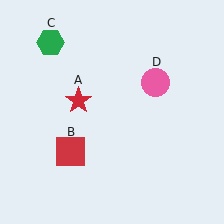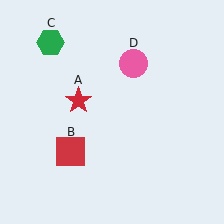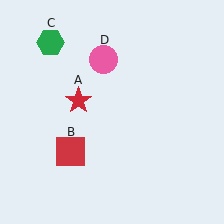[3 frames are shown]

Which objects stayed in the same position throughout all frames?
Red star (object A) and red square (object B) and green hexagon (object C) remained stationary.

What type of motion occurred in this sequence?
The pink circle (object D) rotated counterclockwise around the center of the scene.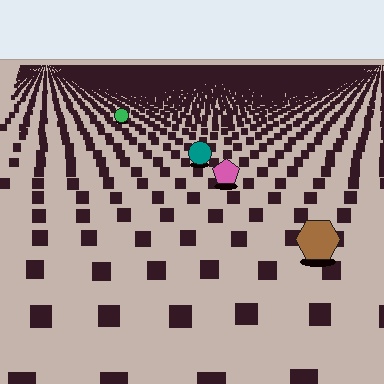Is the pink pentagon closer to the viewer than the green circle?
Yes. The pink pentagon is closer — you can tell from the texture gradient: the ground texture is coarser near it.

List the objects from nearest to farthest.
From nearest to farthest: the brown hexagon, the pink pentagon, the teal circle, the green circle.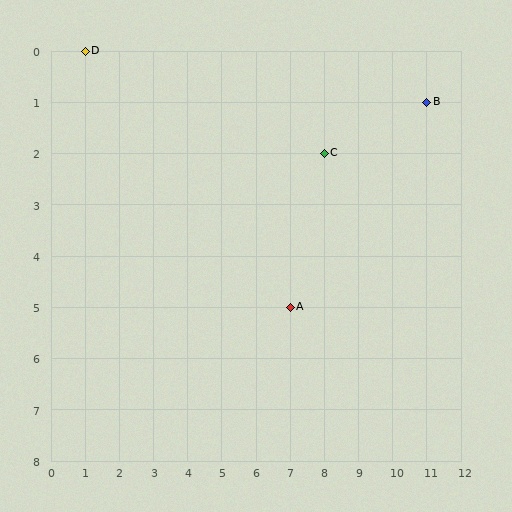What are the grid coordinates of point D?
Point D is at grid coordinates (1, 0).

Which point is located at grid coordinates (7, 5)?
Point A is at (7, 5).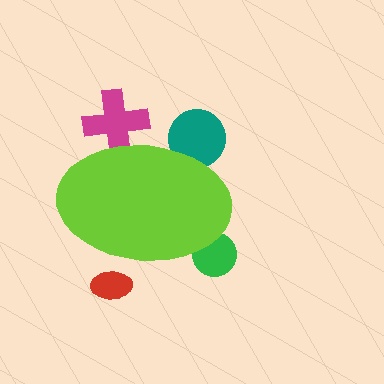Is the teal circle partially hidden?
Yes, the teal circle is partially hidden behind the lime ellipse.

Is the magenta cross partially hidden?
Yes, the magenta cross is partially hidden behind the lime ellipse.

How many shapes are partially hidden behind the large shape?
4 shapes are partially hidden.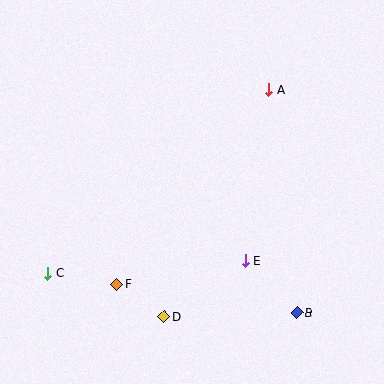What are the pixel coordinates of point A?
Point A is at (269, 90).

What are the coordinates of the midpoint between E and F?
The midpoint between E and F is at (181, 273).